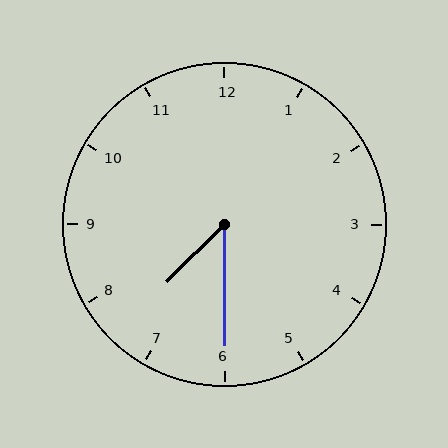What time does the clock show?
7:30.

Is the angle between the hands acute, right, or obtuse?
It is acute.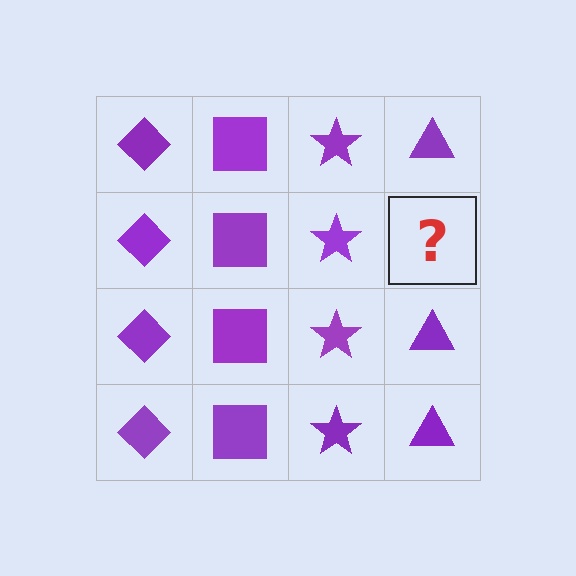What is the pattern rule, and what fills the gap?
The rule is that each column has a consistent shape. The gap should be filled with a purple triangle.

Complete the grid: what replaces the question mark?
The question mark should be replaced with a purple triangle.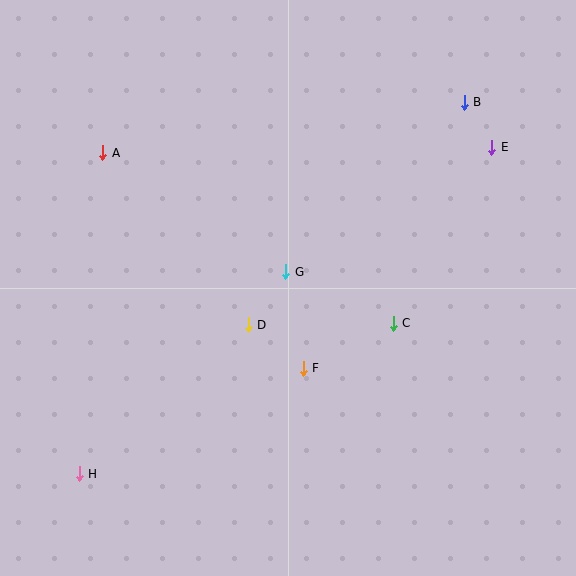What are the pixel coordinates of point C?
Point C is at (393, 323).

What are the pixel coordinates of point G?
Point G is at (286, 272).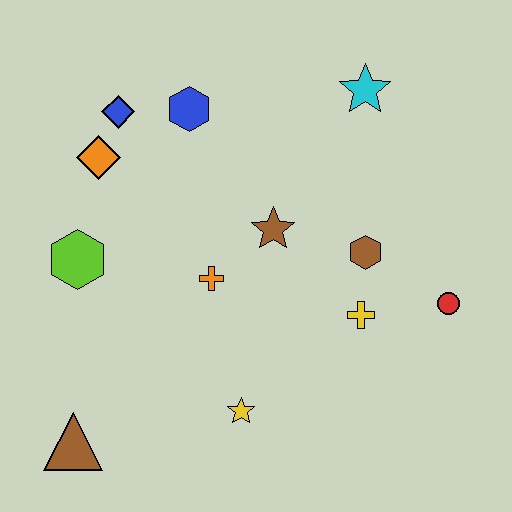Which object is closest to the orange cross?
The brown star is closest to the orange cross.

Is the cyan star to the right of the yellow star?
Yes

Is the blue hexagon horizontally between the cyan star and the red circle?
No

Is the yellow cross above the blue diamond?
No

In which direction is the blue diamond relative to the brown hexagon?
The blue diamond is to the left of the brown hexagon.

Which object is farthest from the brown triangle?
The cyan star is farthest from the brown triangle.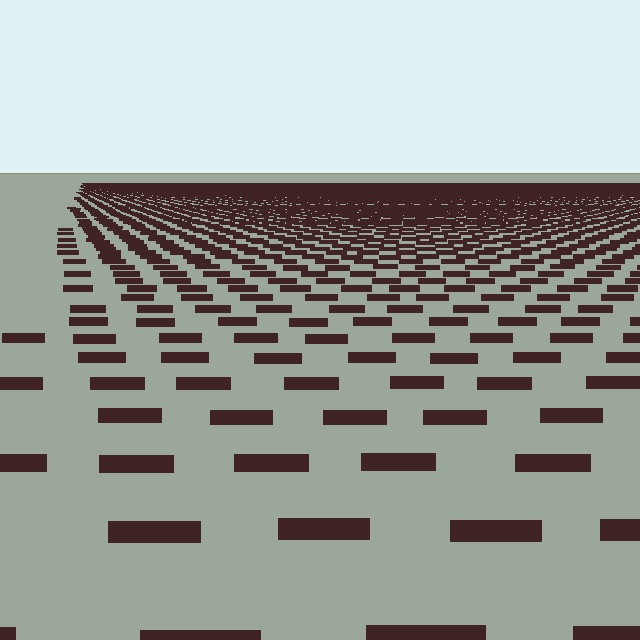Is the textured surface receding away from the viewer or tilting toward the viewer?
The surface is receding away from the viewer. Texture elements get smaller and denser toward the top.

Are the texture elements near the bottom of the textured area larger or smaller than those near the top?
Larger. Near the bottom, elements are closer to the viewer and appear at a bigger on-screen size.